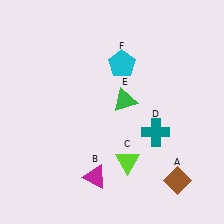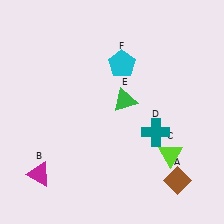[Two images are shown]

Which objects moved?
The objects that moved are: the magenta triangle (B), the lime triangle (C).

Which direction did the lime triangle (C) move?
The lime triangle (C) moved right.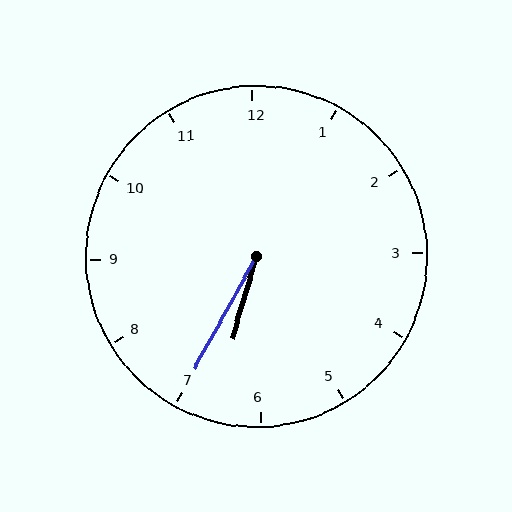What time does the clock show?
6:35.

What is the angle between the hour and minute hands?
Approximately 12 degrees.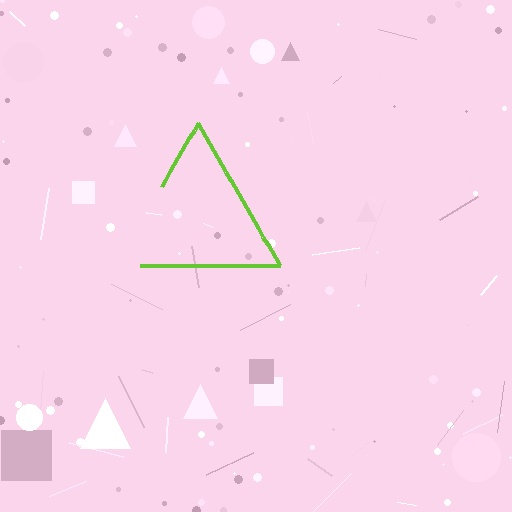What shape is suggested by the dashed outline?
The dashed outline suggests a triangle.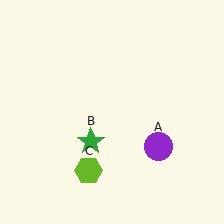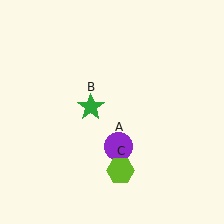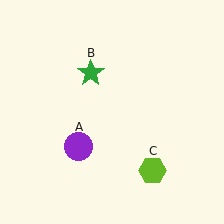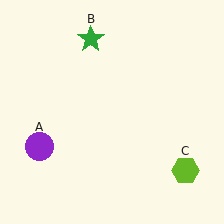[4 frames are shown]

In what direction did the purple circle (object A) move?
The purple circle (object A) moved left.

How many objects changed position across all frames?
3 objects changed position: purple circle (object A), green star (object B), lime hexagon (object C).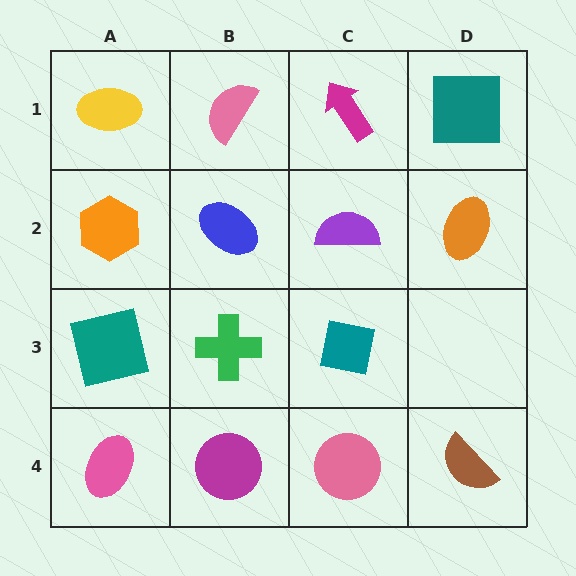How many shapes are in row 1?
4 shapes.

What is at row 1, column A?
A yellow ellipse.